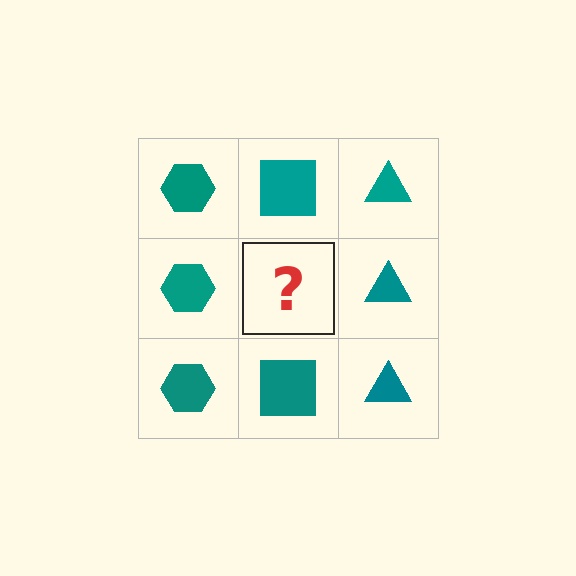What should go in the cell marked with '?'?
The missing cell should contain a teal square.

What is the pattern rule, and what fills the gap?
The rule is that each column has a consistent shape. The gap should be filled with a teal square.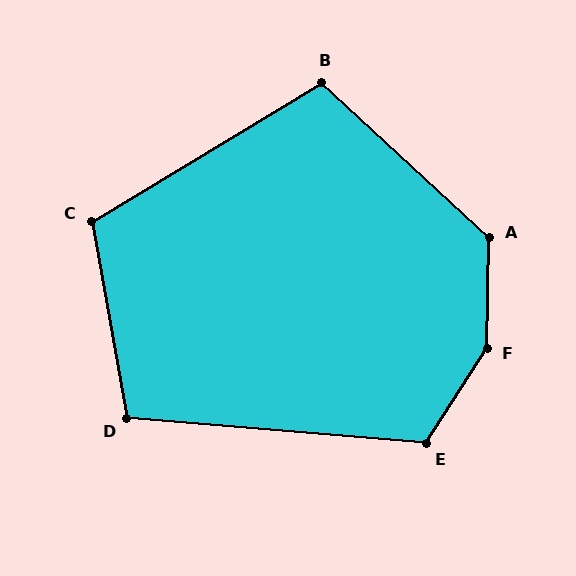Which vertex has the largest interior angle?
F, at approximately 149 degrees.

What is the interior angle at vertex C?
Approximately 111 degrees (obtuse).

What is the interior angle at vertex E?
Approximately 118 degrees (obtuse).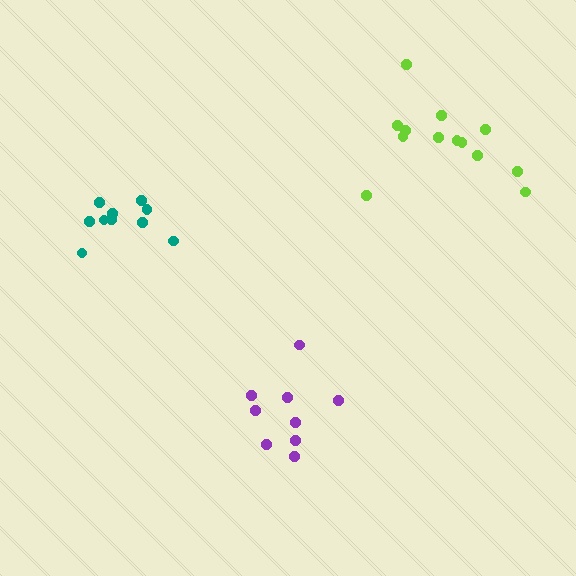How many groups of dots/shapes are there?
There are 3 groups.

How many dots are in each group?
Group 1: 9 dots, Group 2: 10 dots, Group 3: 13 dots (32 total).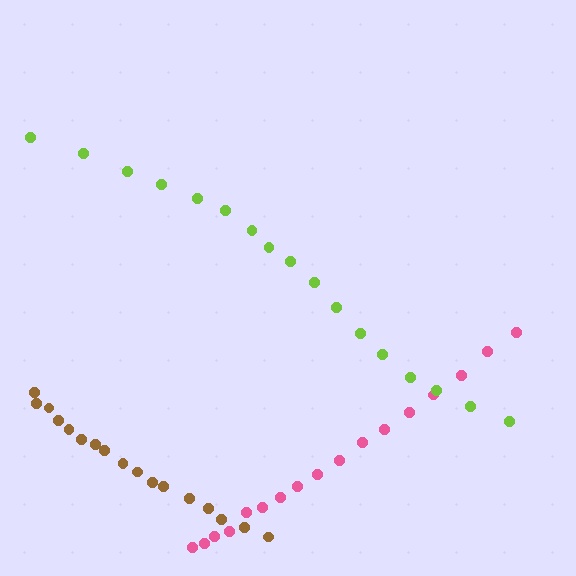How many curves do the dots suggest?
There are 3 distinct paths.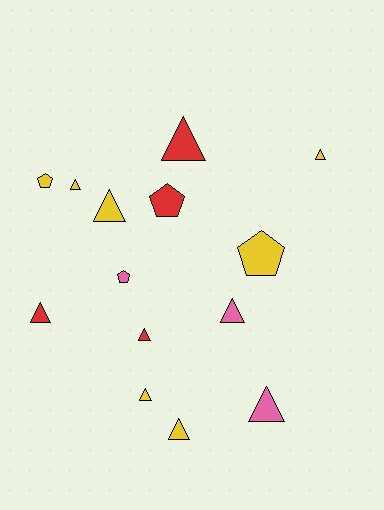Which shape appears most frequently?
Triangle, with 10 objects.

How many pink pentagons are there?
There is 1 pink pentagon.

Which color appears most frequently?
Yellow, with 7 objects.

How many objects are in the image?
There are 14 objects.